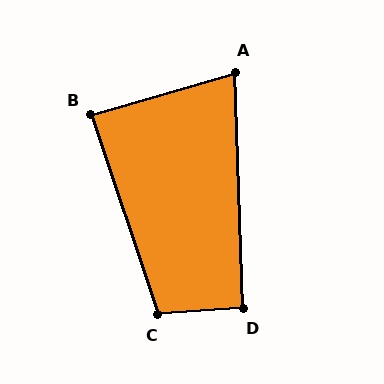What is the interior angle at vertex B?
Approximately 88 degrees (approximately right).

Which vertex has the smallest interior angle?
A, at approximately 76 degrees.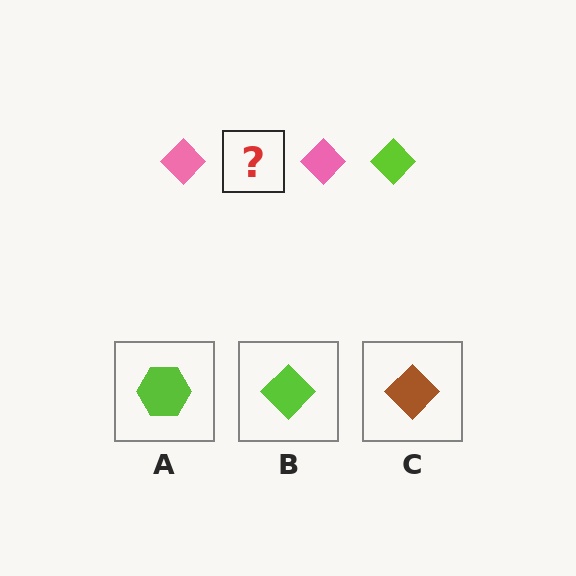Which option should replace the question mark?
Option B.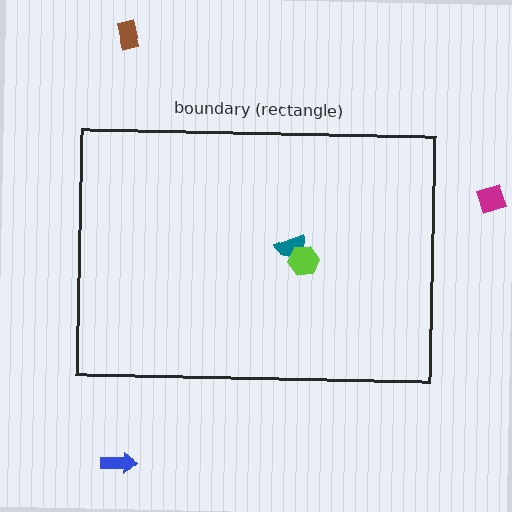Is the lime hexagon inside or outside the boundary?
Inside.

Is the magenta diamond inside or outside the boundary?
Outside.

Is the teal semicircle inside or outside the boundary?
Inside.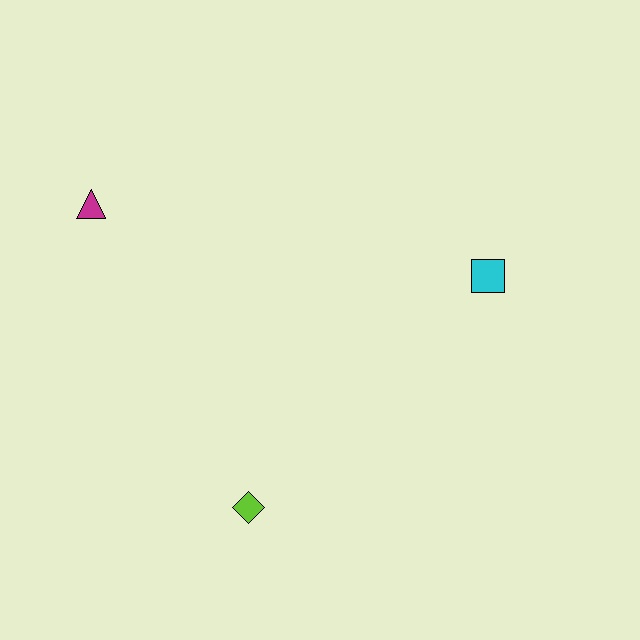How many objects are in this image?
There are 3 objects.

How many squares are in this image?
There is 1 square.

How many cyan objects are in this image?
There is 1 cyan object.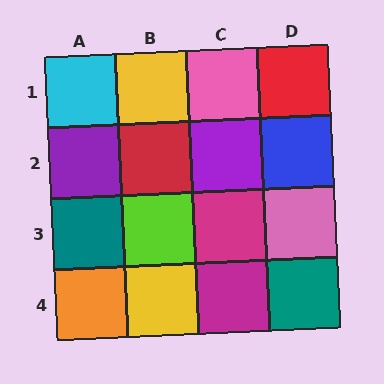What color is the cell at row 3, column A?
Teal.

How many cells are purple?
2 cells are purple.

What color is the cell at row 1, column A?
Cyan.